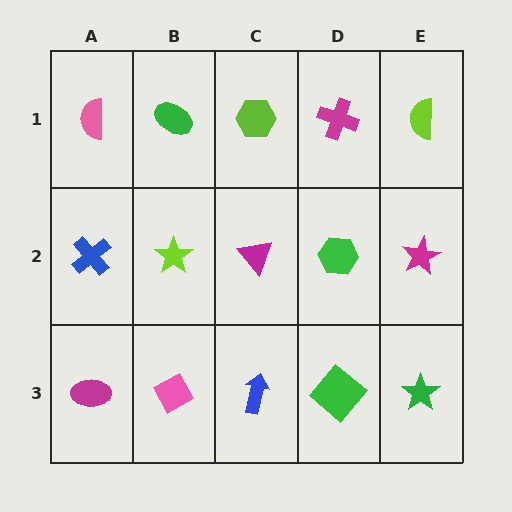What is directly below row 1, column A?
A blue cross.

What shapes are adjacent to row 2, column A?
A pink semicircle (row 1, column A), a magenta ellipse (row 3, column A), a lime star (row 2, column B).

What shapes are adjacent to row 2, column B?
A green ellipse (row 1, column B), a pink diamond (row 3, column B), a blue cross (row 2, column A), a magenta triangle (row 2, column C).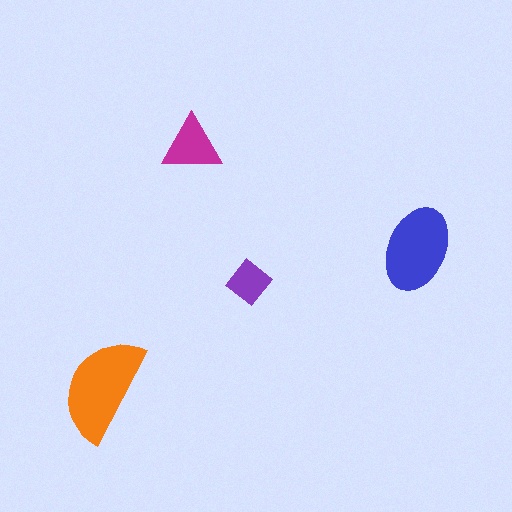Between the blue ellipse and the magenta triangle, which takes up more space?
The blue ellipse.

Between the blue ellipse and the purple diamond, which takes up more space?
The blue ellipse.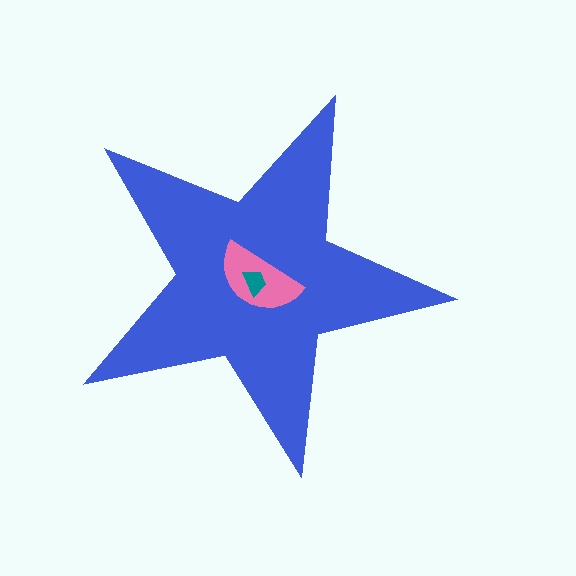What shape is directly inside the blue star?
The pink semicircle.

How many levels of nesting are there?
3.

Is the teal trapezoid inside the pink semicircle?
Yes.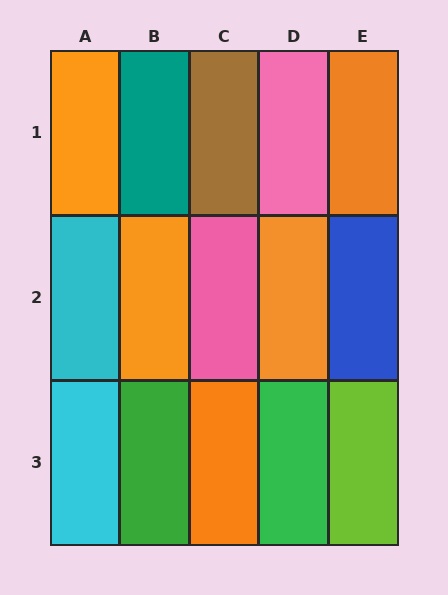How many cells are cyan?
2 cells are cyan.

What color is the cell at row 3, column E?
Lime.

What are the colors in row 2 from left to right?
Cyan, orange, pink, orange, blue.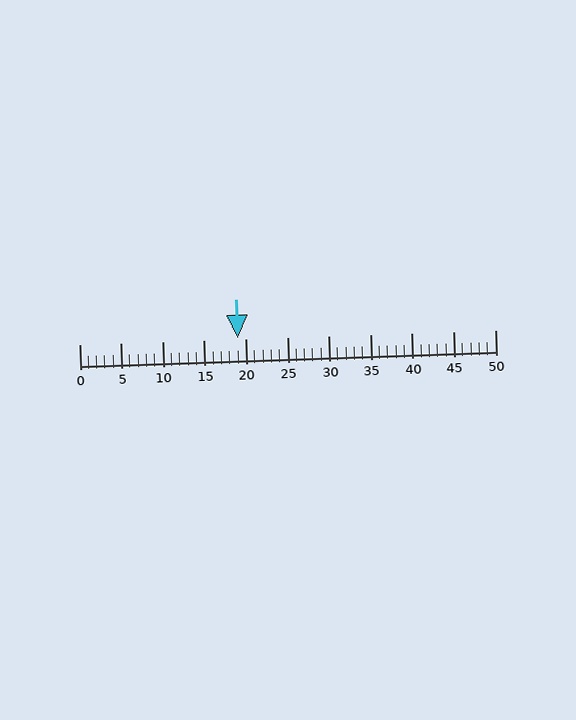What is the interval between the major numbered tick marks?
The major tick marks are spaced 5 units apart.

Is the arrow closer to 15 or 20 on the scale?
The arrow is closer to 20.